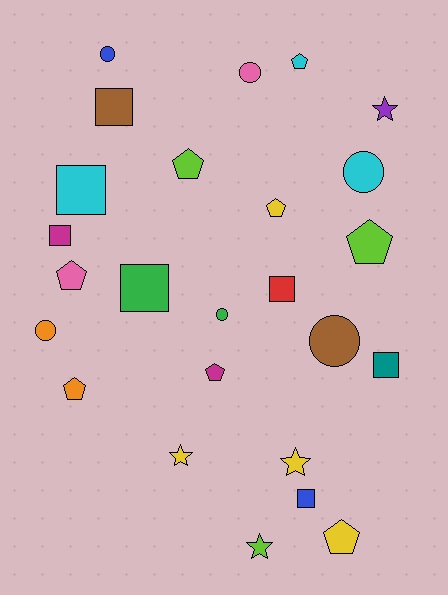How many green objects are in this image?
There are 2 green objects.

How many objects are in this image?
There are 25 objects.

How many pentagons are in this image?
There are 8 pentagons.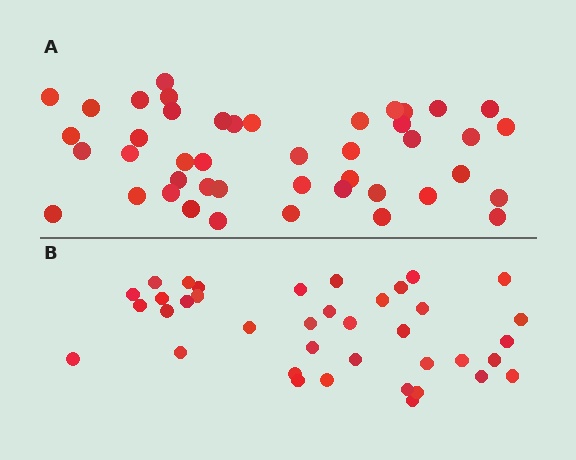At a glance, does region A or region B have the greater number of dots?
Region A (the top region) has more dots.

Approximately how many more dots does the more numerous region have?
Region A has about 6 more dots than region B.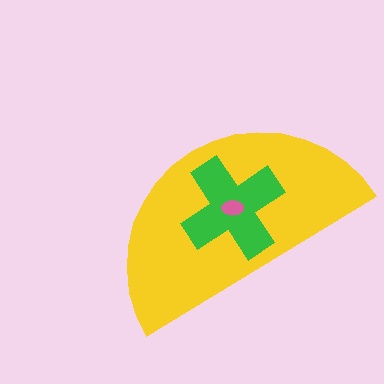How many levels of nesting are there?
3.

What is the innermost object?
The pink ellipse.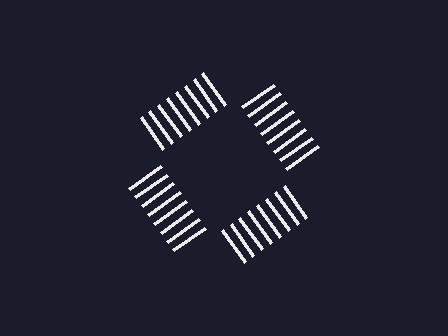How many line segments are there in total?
32 — 8 along each of the 4 edges.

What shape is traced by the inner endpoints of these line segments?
An illusory square — the line segments terminate on its edges but no continuous stroke is drawn.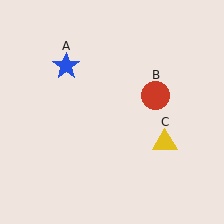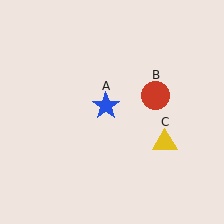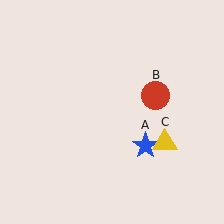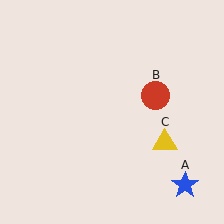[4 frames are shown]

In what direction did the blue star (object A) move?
The blue star (object A) moved down and to the right.